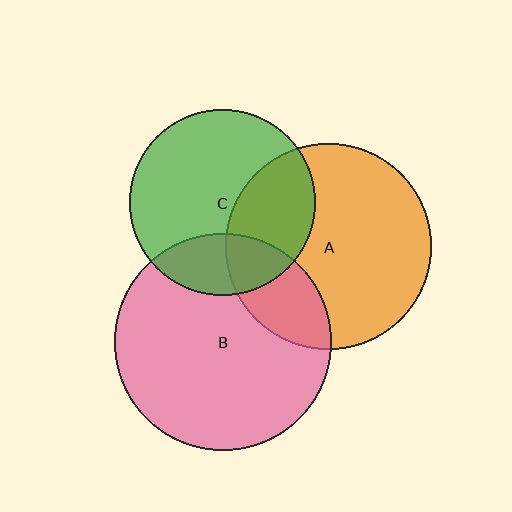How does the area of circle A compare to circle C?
Approximately 1.2 times.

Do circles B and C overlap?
Yes.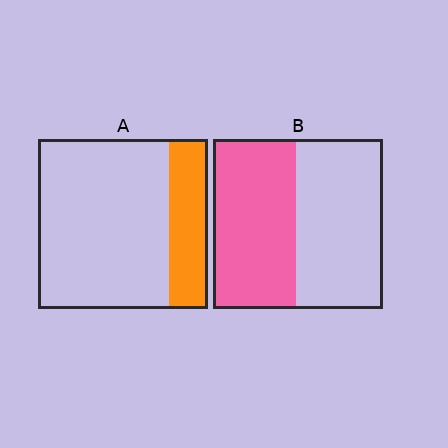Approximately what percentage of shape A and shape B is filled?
A is approximately 25% and B is approximately 50%.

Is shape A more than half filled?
No.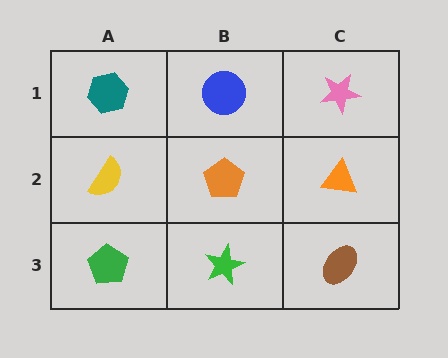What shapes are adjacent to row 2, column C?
A pink star (row 1, column C), a brown ellipse (row 3, column C), an orange pentagon (row 2, column B).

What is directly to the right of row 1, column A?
A blue circle.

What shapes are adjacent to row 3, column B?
An orange pentagon (row 2, column B), a green pentagon (row 3, column A), a brown ellipse (row 3, column C).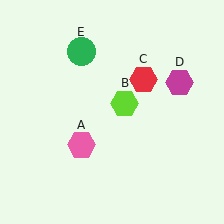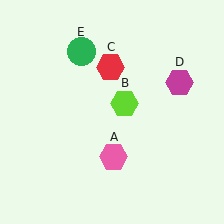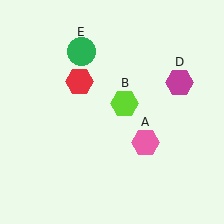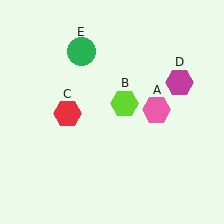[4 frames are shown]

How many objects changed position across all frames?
2 objects changed position: pink hexagon (object A), red hexagon (object C).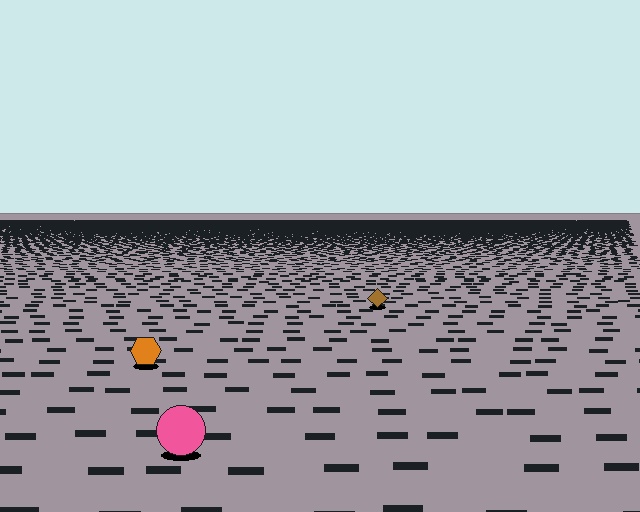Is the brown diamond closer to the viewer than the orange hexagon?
No. The orange hexagon is closer — you can tell from the texture gradient: the ground texture is coarser near it.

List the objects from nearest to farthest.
From nearest to farthest: the pink circle, the orange hexagon, the brown diamond.